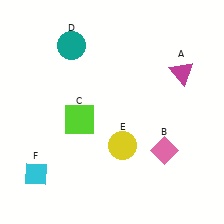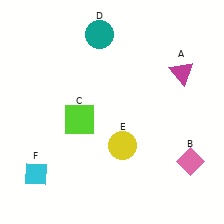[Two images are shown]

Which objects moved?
The objects that moved are: the pink diamond (B), the teal circle (D).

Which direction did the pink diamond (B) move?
The pink diamond (B) moved right.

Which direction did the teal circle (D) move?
The teal circle (D) moved right.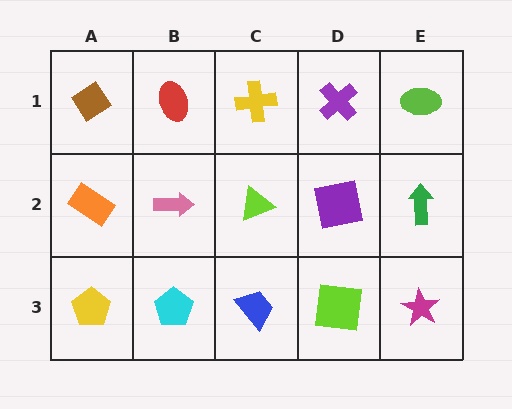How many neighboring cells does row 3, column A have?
2.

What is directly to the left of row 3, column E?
A lime square.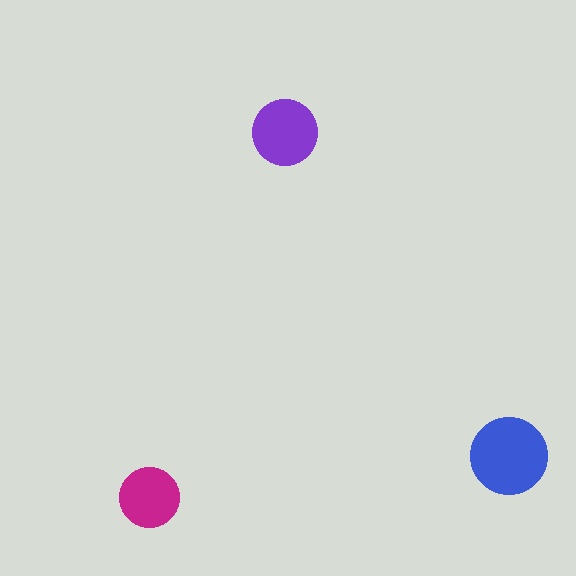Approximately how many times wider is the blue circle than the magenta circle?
About 1.5 times wider.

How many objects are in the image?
There are 3 objects in the image.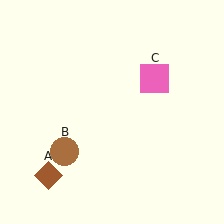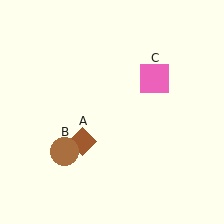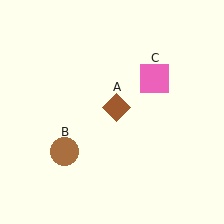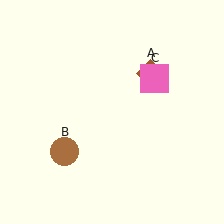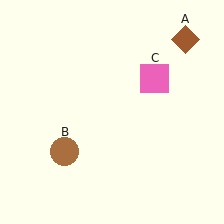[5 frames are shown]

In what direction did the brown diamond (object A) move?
The brown diamond (object A) moved up and to the right.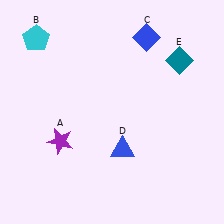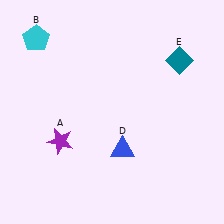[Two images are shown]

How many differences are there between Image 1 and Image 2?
There is 1 difference between the two images.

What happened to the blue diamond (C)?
The blue diamond (C) was removed in Image 2. It was in the top-right area of Image 1.